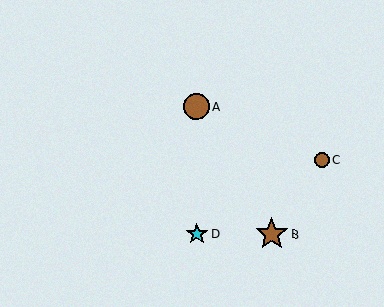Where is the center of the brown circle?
The center of the brown circle is at (322, 160).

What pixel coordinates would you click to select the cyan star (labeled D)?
Click at (197, 234) to select the cyan star D.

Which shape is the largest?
The brown star (labeled B) is the largest.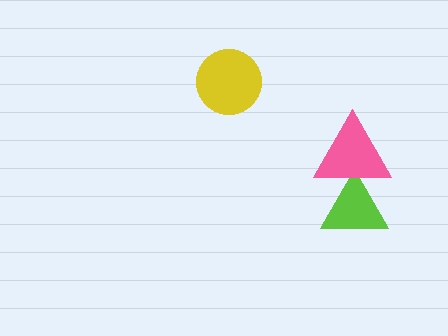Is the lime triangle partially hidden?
Yes, it is partially covered by another shape.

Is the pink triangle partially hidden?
No, no other shape covers it.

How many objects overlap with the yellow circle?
0 objects overlap with the yellow circle.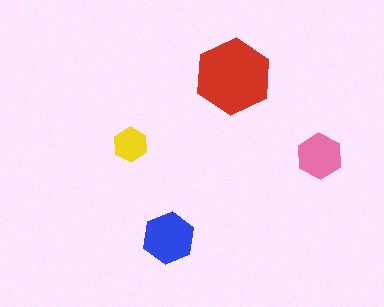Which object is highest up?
The red hexagon is topmost.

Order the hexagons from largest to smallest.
the red one, the blue one, the pink one, the yellow one.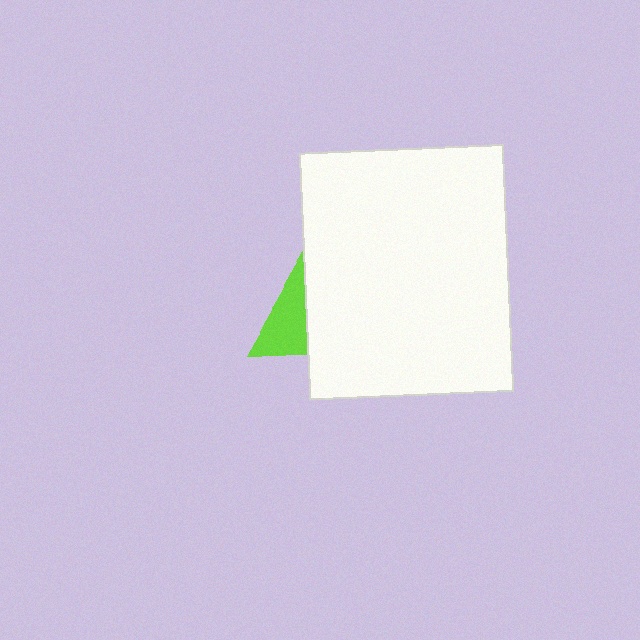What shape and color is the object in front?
The object in front is a white rectangle.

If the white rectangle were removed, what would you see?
You would see the complete lime triangle.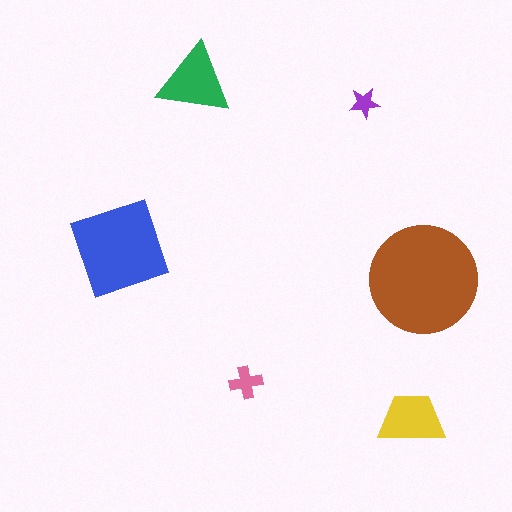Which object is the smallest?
The purple star.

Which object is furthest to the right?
The brown circle is rightmost.